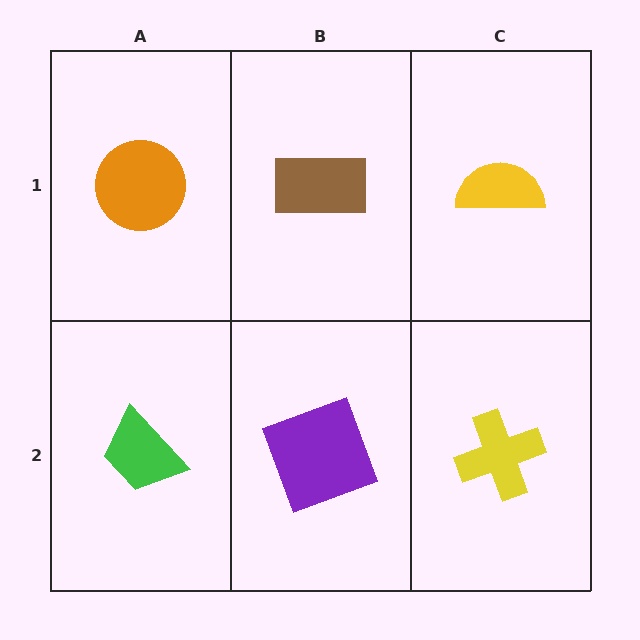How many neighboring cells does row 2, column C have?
2.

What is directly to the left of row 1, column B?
An orange circle.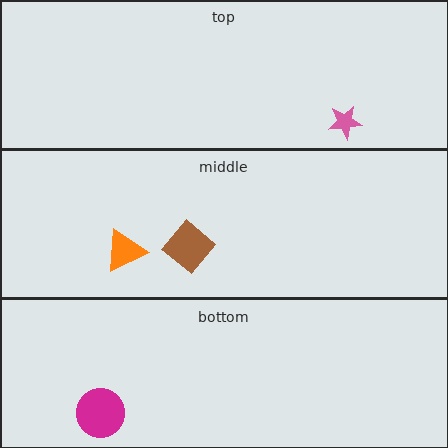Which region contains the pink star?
The top region.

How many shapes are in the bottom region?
1.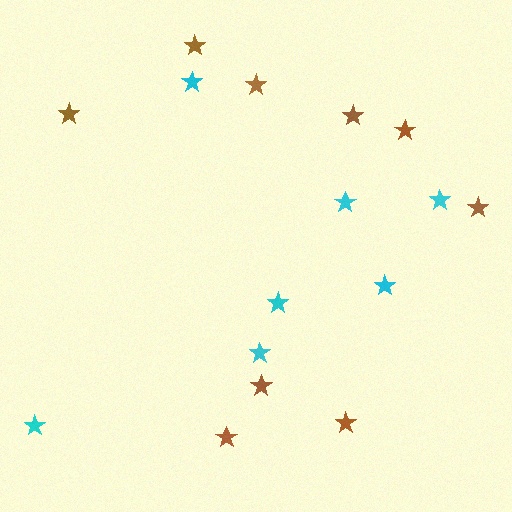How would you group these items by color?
There are 2 groups: one group of brown stars (9) and one group of cyan stars (7).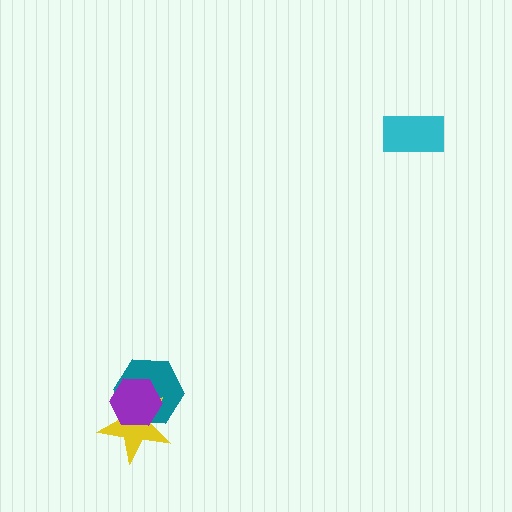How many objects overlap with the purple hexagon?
2 objects overlap with the purple hexagon.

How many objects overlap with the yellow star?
2 objects overlap with the yellow star.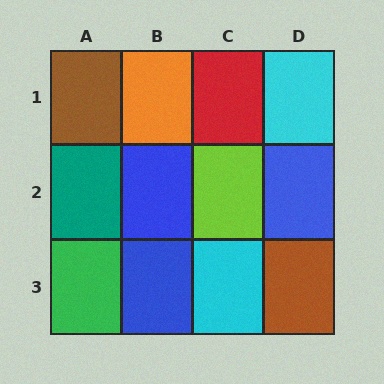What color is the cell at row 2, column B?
Blue.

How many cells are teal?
1 cell is teal.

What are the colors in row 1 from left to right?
Brown, orange, red, cyan.